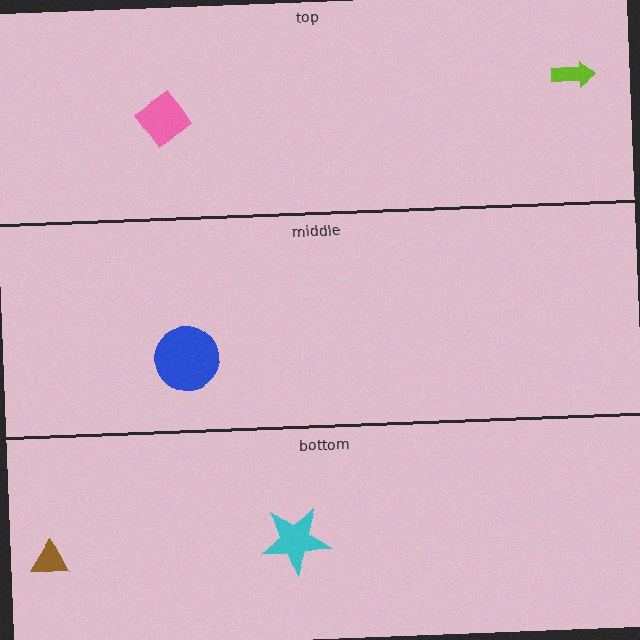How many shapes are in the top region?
2.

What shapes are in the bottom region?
The cyan star, the brown triangle.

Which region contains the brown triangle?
The bottom region.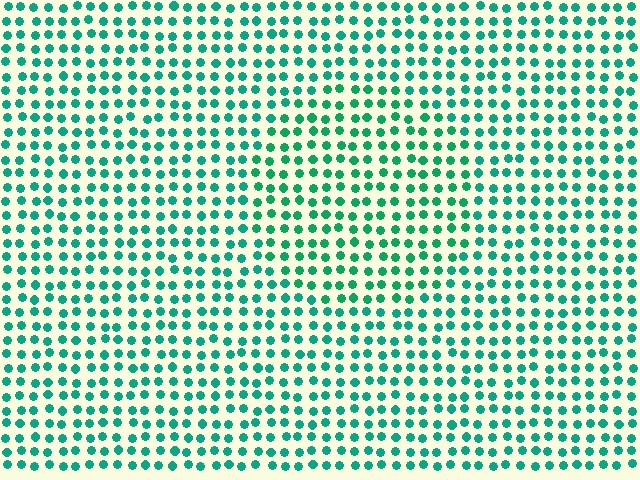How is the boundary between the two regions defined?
The boundary is defined purely by a slight shift in hue (about 15 degrees). Spacing, size, and orientation are identical on both sides.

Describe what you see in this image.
The image is filled with small teal elements in a uniform arrangement. A circle-shaped region is visible where the elements are tinted to a slightly different hue, forming a subtle color boundary.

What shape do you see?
I see a circle.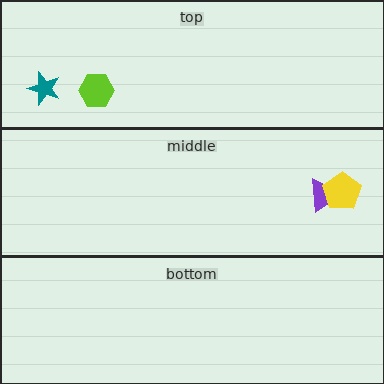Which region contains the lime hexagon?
The top region.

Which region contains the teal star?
The top region.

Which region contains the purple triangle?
The middle region.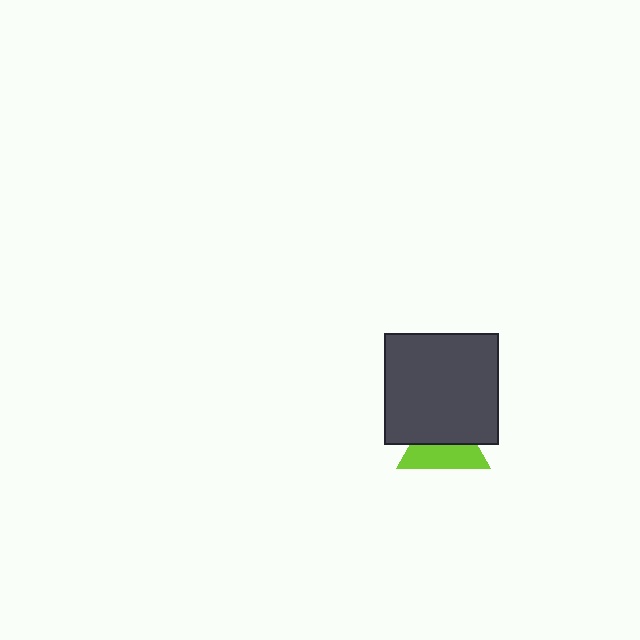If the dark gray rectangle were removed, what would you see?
You would see the complete lime triangle.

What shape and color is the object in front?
The object in front is a dark gray rectangle.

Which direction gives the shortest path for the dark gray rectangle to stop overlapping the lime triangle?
Moving up gives the shortest separation.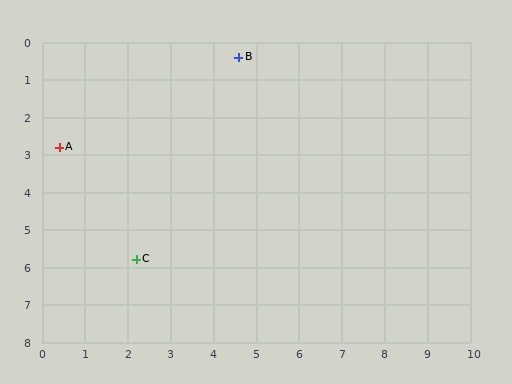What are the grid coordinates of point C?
Point C is at approximately (2.2, 5.8).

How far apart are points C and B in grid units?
Points C and B are about 5.9 grid units apart.